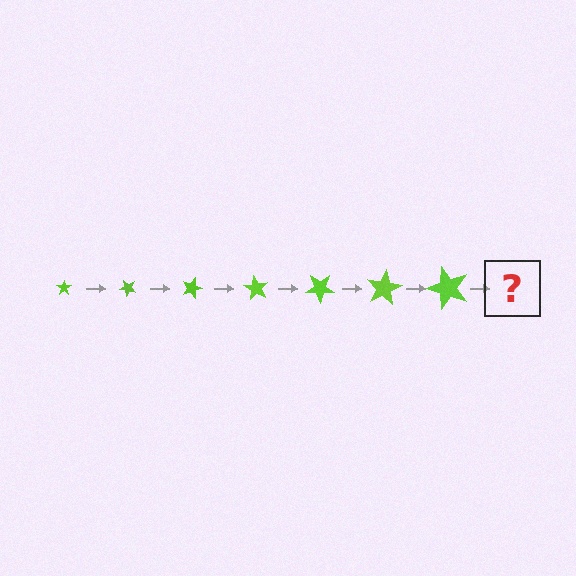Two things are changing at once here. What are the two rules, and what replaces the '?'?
The two rules are that the star grows larger each step and it rotates 45 degrees each step. The '?' should be a star, larger than the previous one and rotated 315 degrees from the start.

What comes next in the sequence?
The next element should be a star, larger than the previous one and rotated 315 degrees from the start.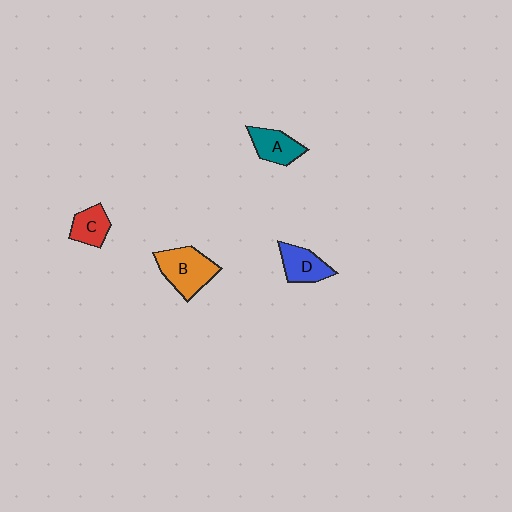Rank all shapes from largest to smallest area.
From largest to smallest: B (orange), D (blue), A (teal), C (red).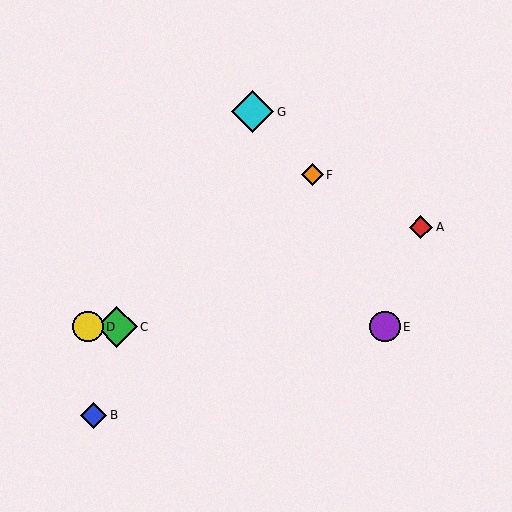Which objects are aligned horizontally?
Objects C, D, E are aligned horizontally.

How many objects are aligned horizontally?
3 objects (C, D, E) are aligned horizontally.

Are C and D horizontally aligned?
Yes, both are at y≈327.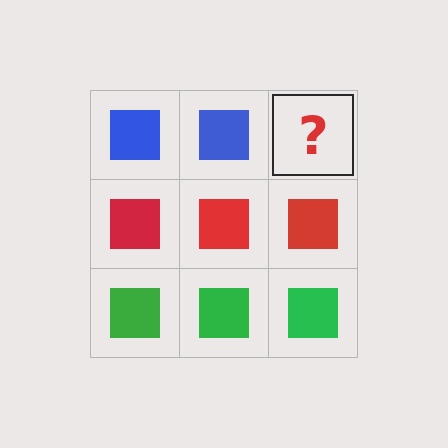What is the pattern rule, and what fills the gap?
The rule is that each row has a consistent color. The gap should be filled with a blue square.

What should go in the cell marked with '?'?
The missing cell should contain a blue square.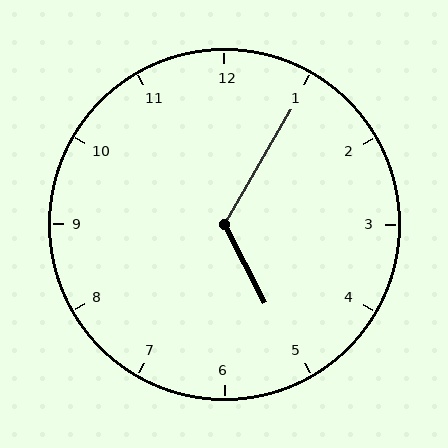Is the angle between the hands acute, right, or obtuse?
It is obtuse.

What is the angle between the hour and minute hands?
Approximately 122 degrees.